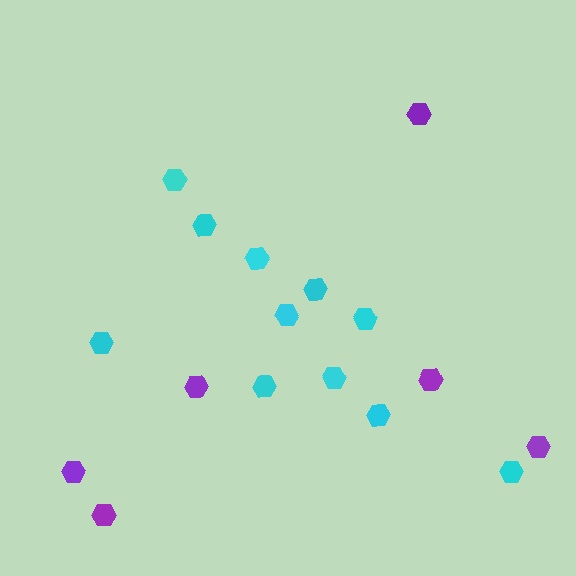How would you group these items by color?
There are 2 groups: one group of cyan hexagons (11) and one group of purple hexagons (6).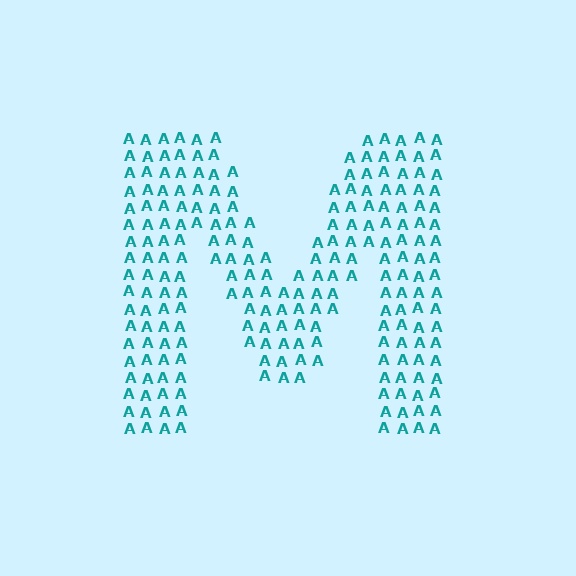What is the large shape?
The large shape is the letter M.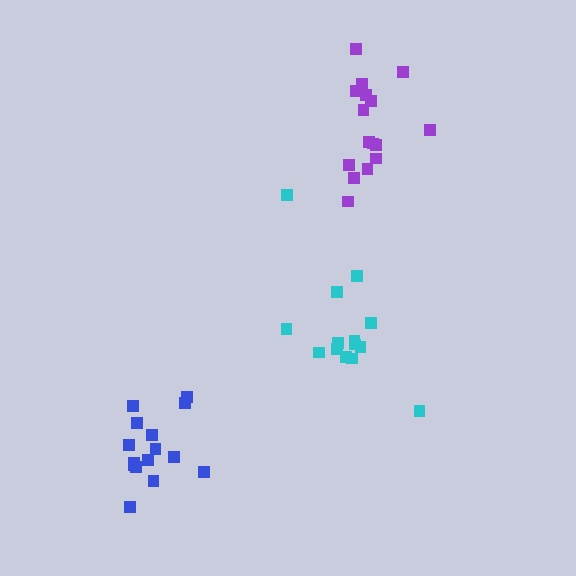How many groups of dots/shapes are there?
There are 3 groups.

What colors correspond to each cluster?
The clusters are colored: blue, purple, cyan.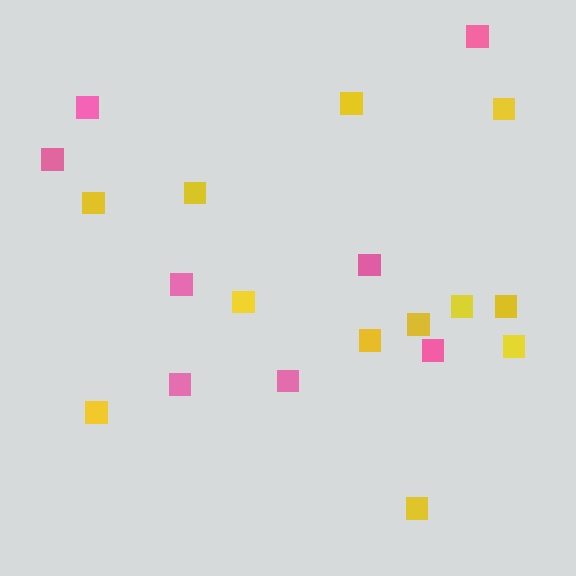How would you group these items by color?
There are 2 groups: one group of yellow squares (12) and one group of pink squares (8).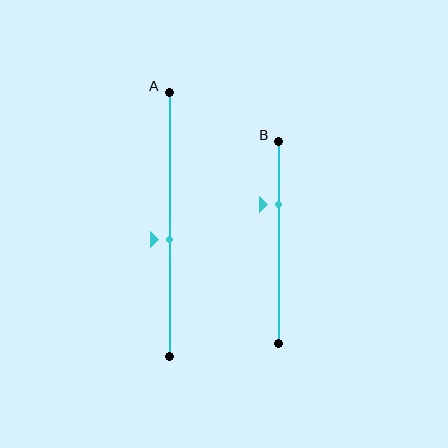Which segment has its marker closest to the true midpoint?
Segment A has its marker closest to the true midpoint.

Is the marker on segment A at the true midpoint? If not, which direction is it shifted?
No, the marker on segment A is shifted downward by about 6% of the segment length.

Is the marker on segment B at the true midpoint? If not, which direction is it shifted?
No, the marker on segment B is shifted upward by about 19% of the segment length.